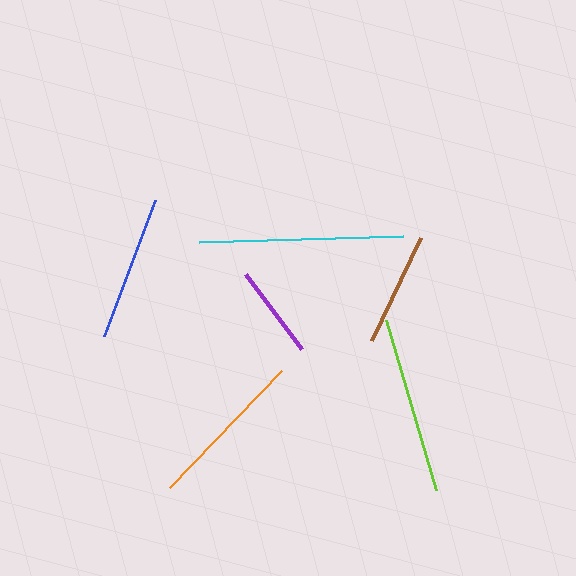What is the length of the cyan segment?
The cyan segment is approximately 204 pixels long.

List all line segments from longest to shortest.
From longest to shortest: cyan, lime, orange, blue, brown, purple.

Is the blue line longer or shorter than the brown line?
The blue line is longer than the brown line.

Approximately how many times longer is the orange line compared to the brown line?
The orange line is approximately 1.4 times the length of the brown line.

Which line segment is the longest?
The cyan line is the longest at approximately 204 pixels.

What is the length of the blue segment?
The blue segment is approximately 145 pixels long.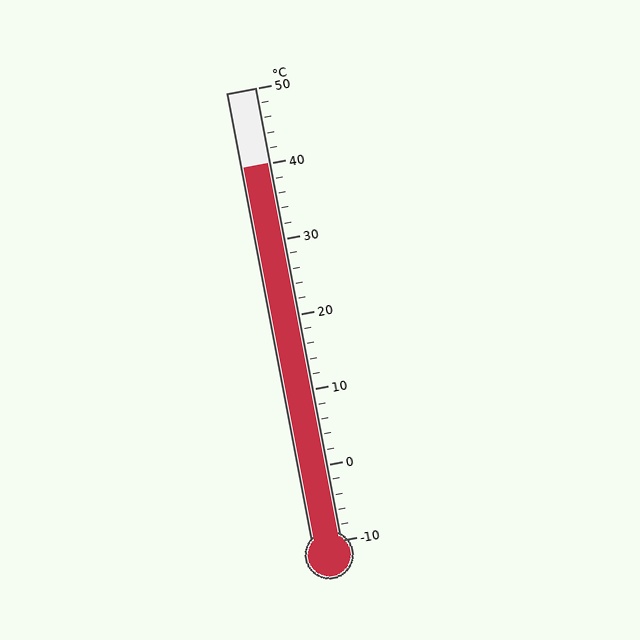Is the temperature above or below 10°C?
The temperature is above 10°C.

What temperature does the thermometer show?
The thermometer shows approximately 40°C.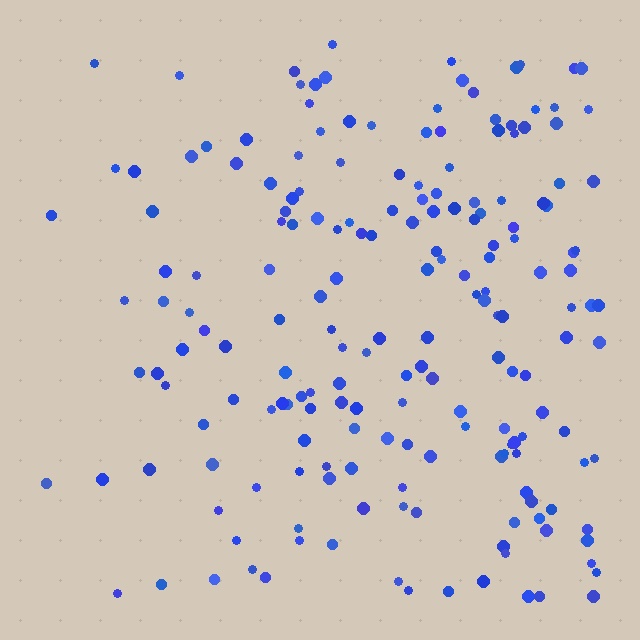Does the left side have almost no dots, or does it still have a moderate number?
Still a moderate number, just noticeably fewer than the right.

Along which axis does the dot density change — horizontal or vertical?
Horizontal.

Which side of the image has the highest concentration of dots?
The right.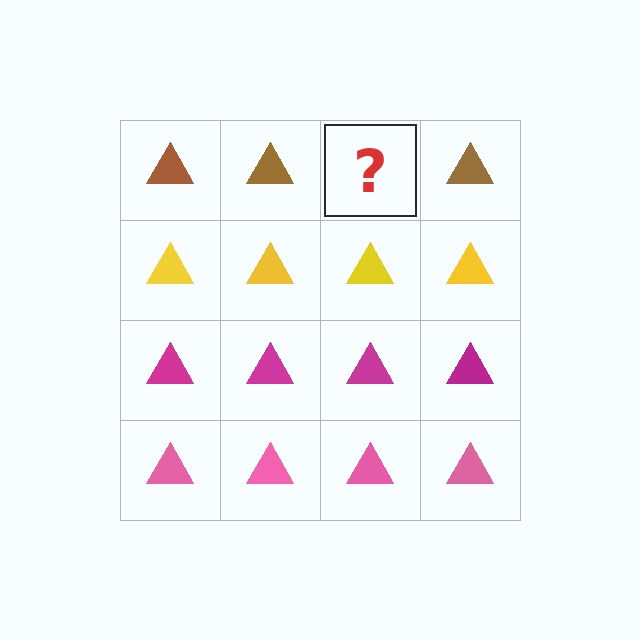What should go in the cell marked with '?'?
The missing cell should contain a brown triangle.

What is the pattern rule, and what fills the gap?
The rule is that each row has a consistent color. The gap should be filled with a brown triangle.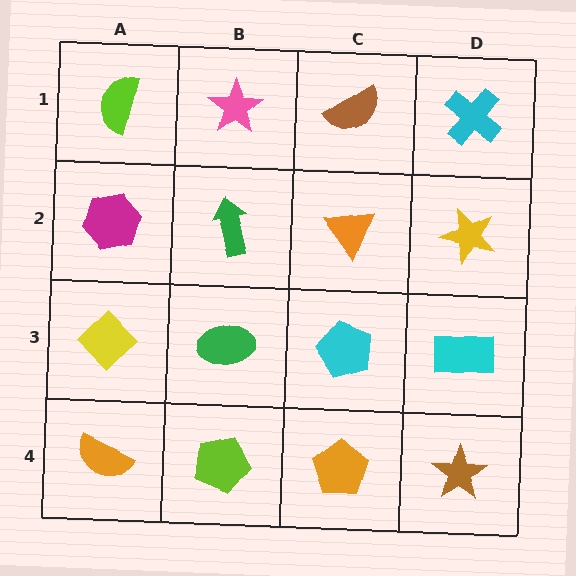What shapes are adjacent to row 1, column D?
A yellow star (row 2, column D), a brown semicircle (row 1, column C).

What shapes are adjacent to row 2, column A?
A lime semicircle (row 1, column A), a yellow diamond (row 3, column A), a green arrow (row 2, column B).